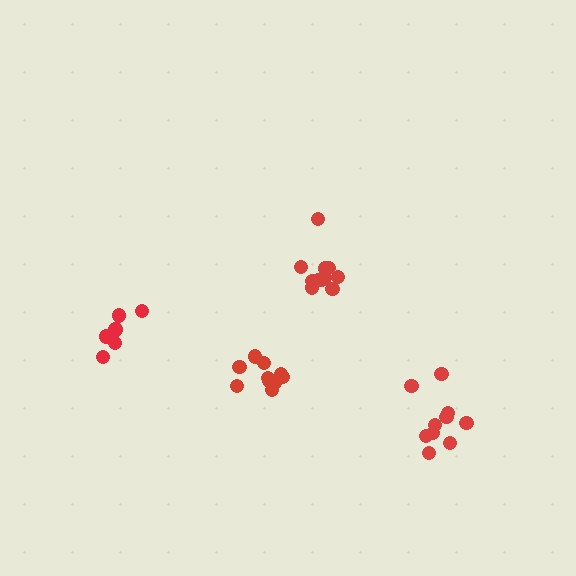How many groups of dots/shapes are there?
There are 4 groups.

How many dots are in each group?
Group 1: 10 dots, Group 2: 10 dots, Group 3: 11 dots, Group 4: 7 dots (38 total).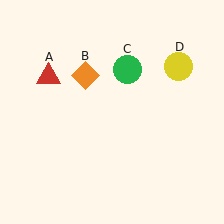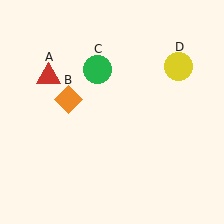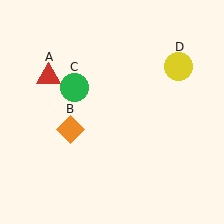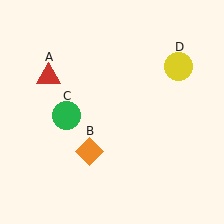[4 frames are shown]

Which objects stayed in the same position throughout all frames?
Red triangle (object A) and yellow circle (object D) remained stationary.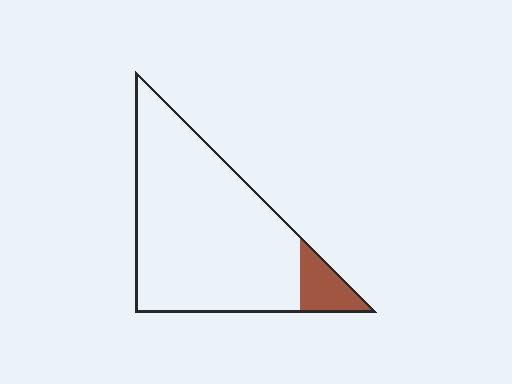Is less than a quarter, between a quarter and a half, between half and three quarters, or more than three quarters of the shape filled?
Less than a quarter.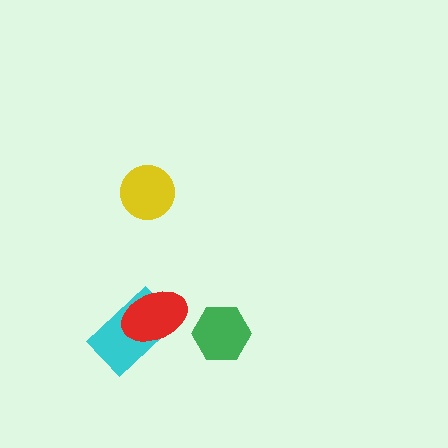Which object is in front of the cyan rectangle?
The red ellipse is in front of the cyan rectangle.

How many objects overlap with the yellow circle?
0 objects overlap with the yellow circle.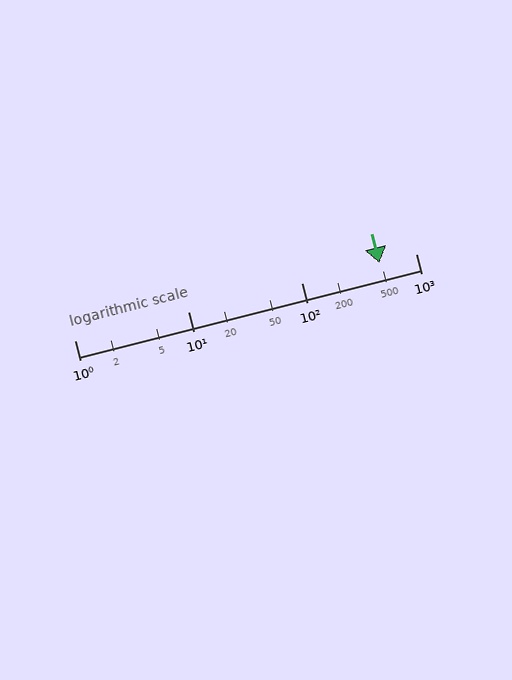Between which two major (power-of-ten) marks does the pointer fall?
The pointer is between 100 and 1000.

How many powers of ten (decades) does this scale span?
The scale spans 3 decades, from 1 to 1000.